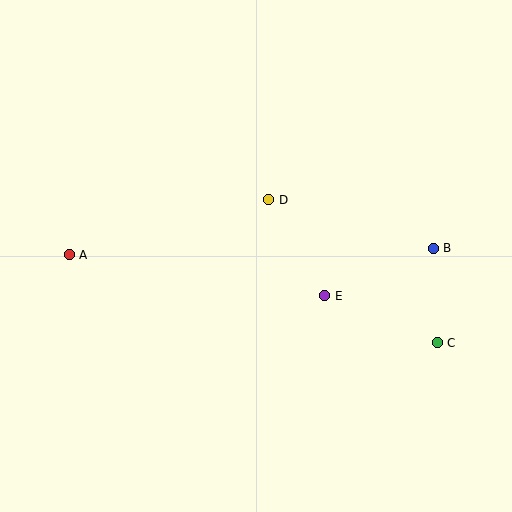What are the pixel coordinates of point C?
Point C is at (437, 343).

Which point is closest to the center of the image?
Point D at (269, 200) is closest to the center.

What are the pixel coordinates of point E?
Point E is at (325, 296).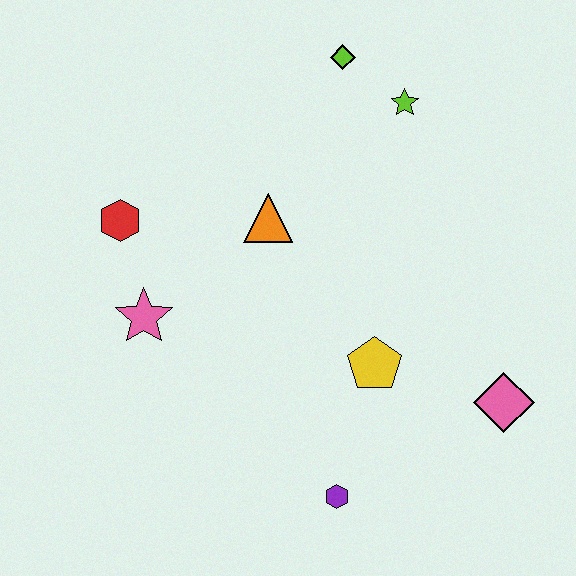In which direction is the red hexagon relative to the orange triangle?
The red hexagon is to the left of the orange triangle.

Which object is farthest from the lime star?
The purple hexagon is farthest from the lime star.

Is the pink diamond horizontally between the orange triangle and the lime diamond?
No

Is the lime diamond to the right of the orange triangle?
Yes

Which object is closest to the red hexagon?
The pink star is closest to the red hexagon.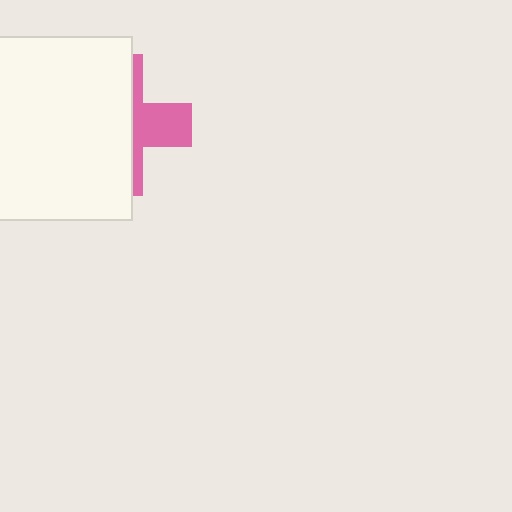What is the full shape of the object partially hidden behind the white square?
The partially hidden object is a pink cross.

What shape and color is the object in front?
The object in front is a white square.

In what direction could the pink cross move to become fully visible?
The pink cross could move right. That would shift it out from behind the white square entirely.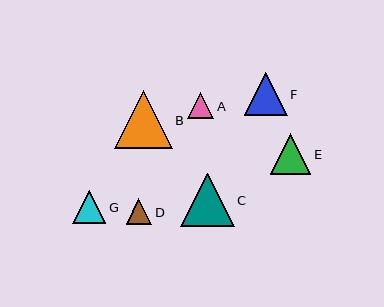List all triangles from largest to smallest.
From largest to smallest: B, C, F, E, G, A, D.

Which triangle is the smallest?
Triangle D is the smallest with a size of approximately 26 pixels.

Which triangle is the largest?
Triangle B is the largest with a size of approximately 58 pixels.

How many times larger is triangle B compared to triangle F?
Triangle B is approximately 1.3 times the size of triangle F.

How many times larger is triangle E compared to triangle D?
Triangle E is approximately 1.6 times the size of triangle D.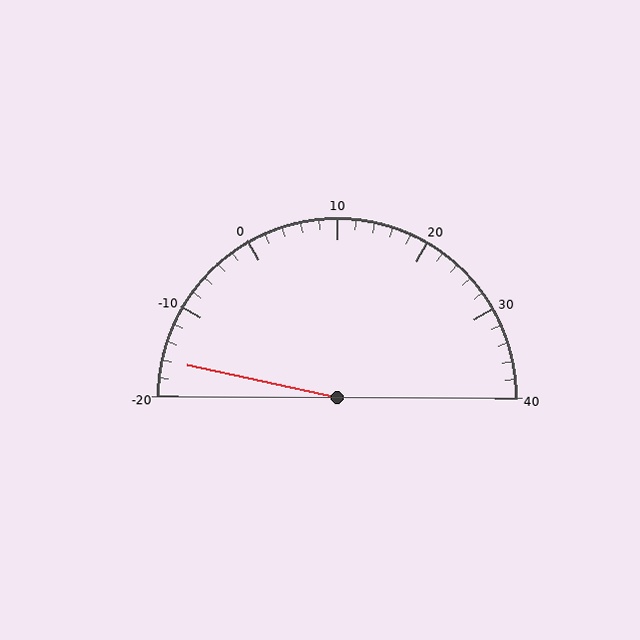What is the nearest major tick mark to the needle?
The nearest major tick mark is -20.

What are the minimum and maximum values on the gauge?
The gauge ranges from -20 to 40.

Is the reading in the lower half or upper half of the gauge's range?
The reading is in the lower half of the range (-20 to 40).